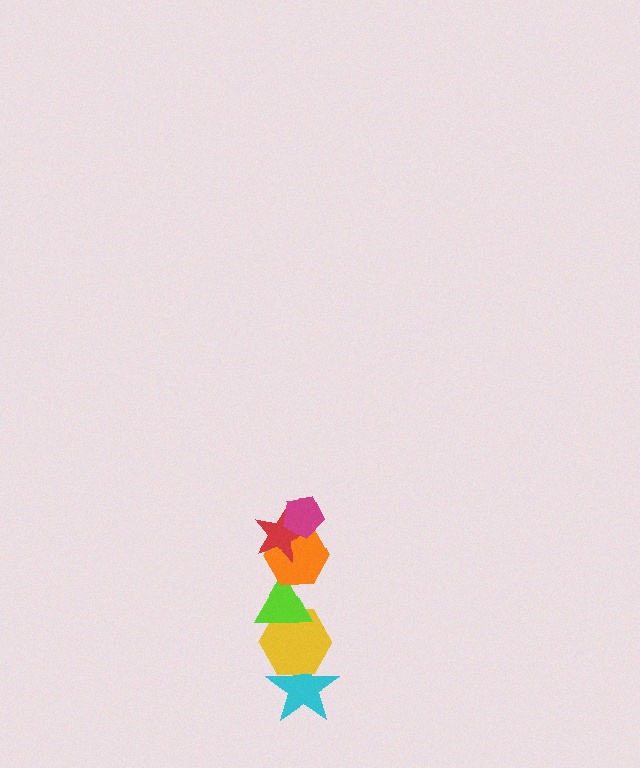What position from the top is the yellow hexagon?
The yellow hexagon is 5th from the top.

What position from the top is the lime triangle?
The lime triangle is 4th from the top.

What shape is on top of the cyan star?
The yellow hexagon is on top of the cyan star.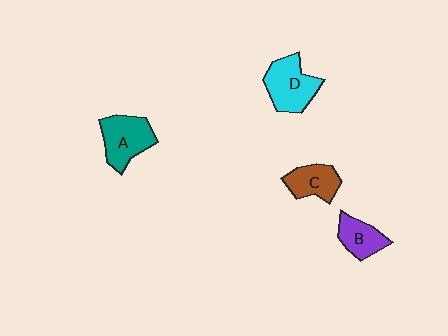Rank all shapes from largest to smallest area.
From largest to smallest: D (cyan), A (teal), C (brown), B (purple).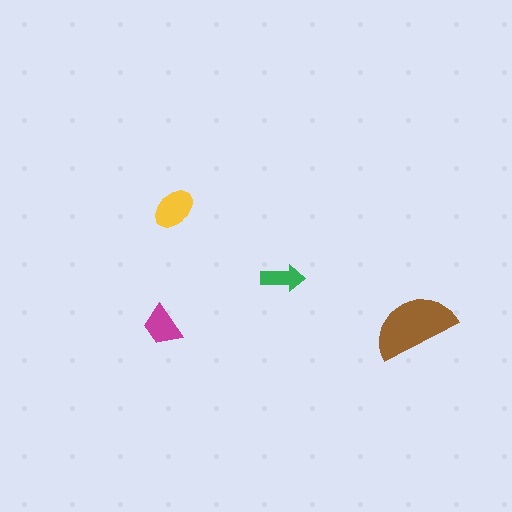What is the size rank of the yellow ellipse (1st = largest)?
2nd.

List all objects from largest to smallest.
The brown semicircle, the yellow ellipse, the magenta trapezoid, the green arrow.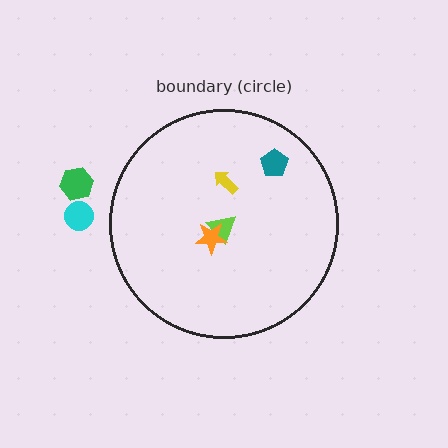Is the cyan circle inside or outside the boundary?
Outside.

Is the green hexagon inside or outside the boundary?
Outside.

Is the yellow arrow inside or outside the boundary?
Inside.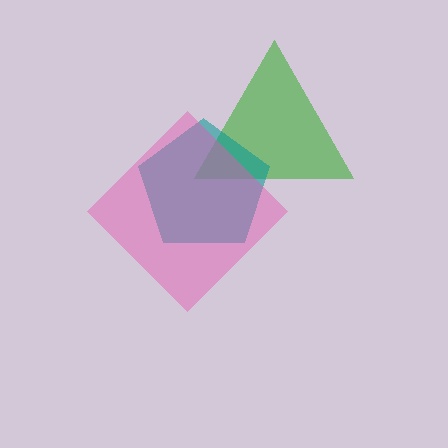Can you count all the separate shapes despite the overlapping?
Yes, there are 3 separate shapes.